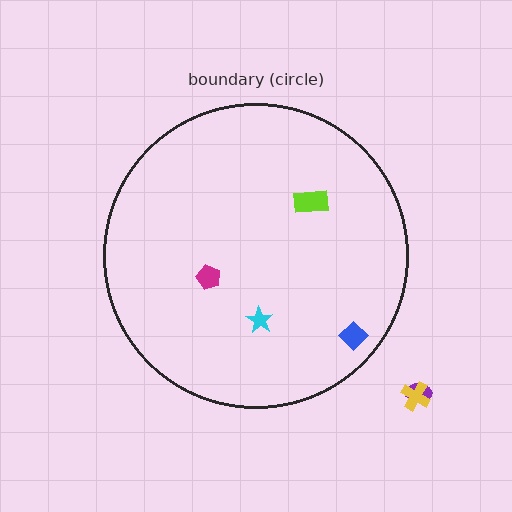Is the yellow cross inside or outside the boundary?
Outside.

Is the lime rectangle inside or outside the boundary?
Inside.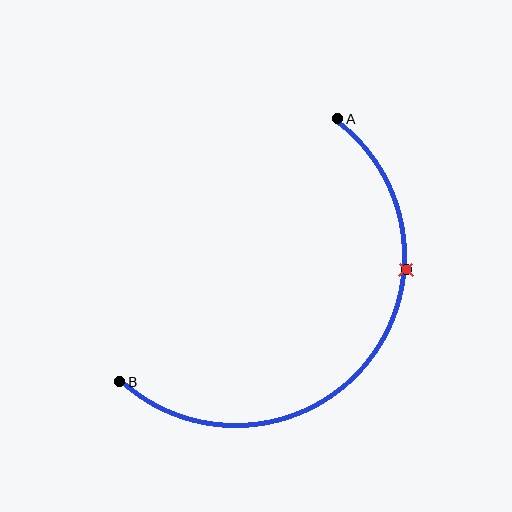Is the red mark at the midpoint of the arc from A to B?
No. The red mark lies on the arc but is closer to endpoint A. The arc midpoint would be at the point on the curve equidistant along the arc from both A and B.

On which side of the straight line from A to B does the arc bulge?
The arc bulges below and to the right of the straight line connecting A and B.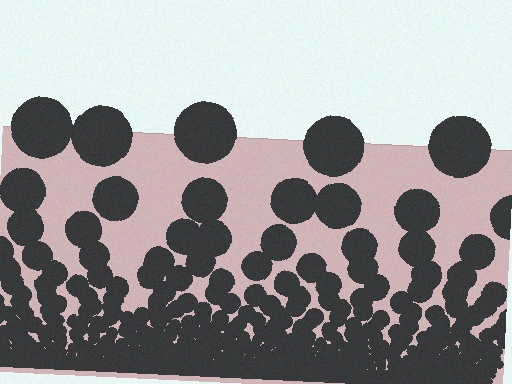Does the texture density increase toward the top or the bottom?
Density increases toward the bottom.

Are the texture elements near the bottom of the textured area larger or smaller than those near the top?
Smaller. The gradient is inverted — elements near the bottom are smaller and denser.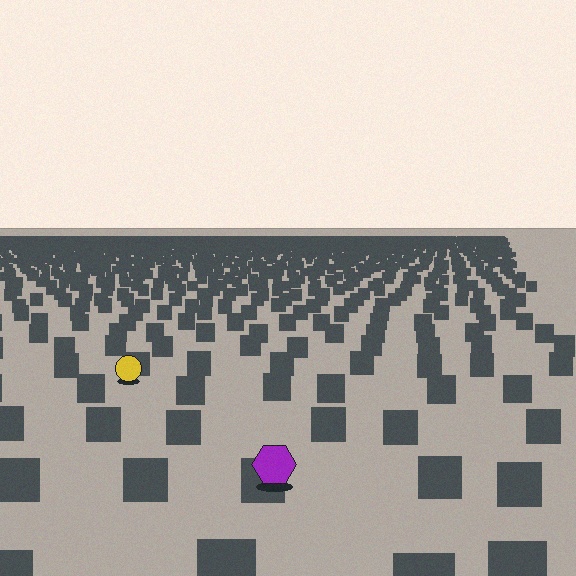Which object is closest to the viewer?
The purple hexagon is closest. The texture marks near it are larger and more spread out.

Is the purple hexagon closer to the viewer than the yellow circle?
Yes. The purple hexagon is closer — you can tell from the texture gradient: the ground texture is coarser near it.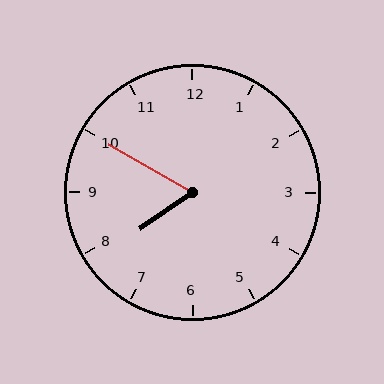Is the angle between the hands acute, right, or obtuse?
It is acute.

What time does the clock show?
7:50.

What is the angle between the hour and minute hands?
Approximately 65 degrees.